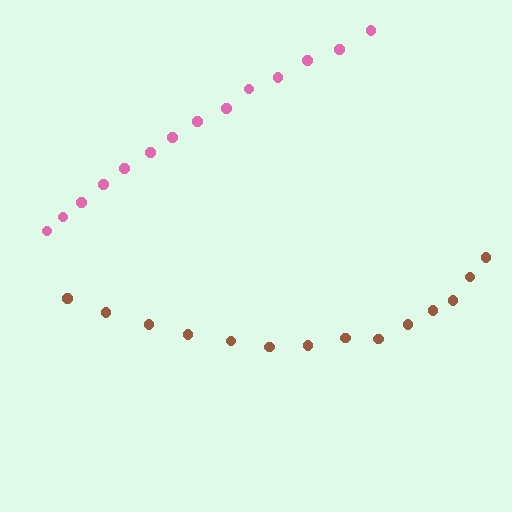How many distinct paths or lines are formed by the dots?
There are 2 distinct paths.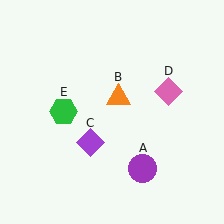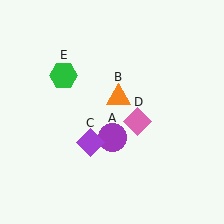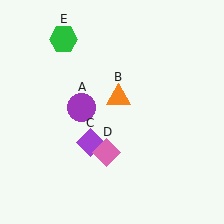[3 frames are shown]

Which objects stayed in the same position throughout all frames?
Orange triangle (object B) and purple diamond (object C) remained stationary.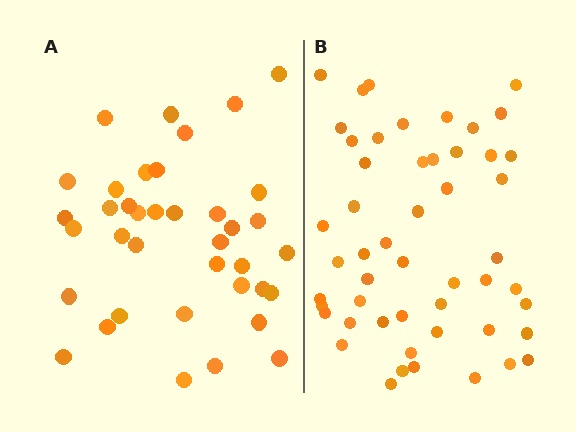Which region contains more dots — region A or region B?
Region B (the right region) has more dots.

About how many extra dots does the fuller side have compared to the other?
Region B has approximately 15 more dots than region A.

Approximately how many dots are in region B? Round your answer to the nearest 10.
About 50 dots. (The exact count is 51, which rounds to 50.)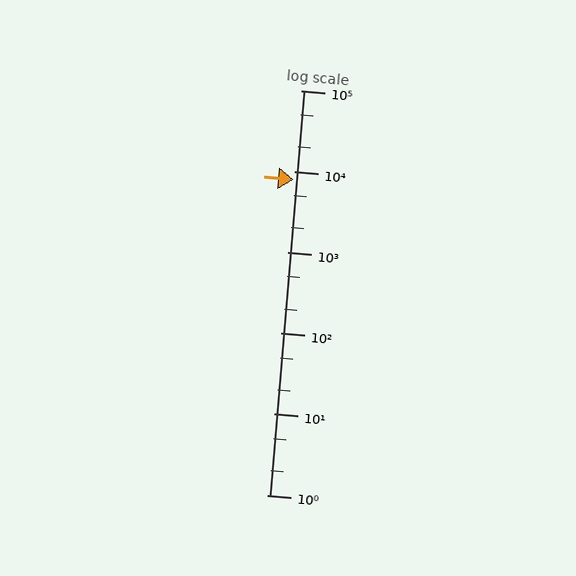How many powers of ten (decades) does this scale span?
The scale spans 5 decades, from 1 to 100000.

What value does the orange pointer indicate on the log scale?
The pointer indicates approximately 8000.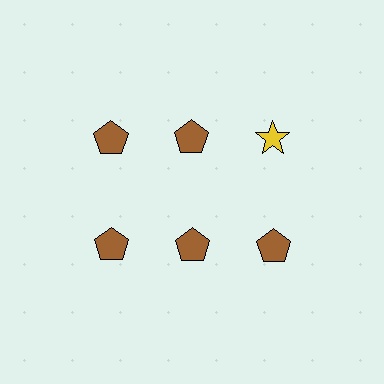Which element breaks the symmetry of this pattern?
The yellow star in the top row, center column breaks the symmetry. All other shapes are brown pentagons.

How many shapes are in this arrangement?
There are 6 shapes arranged in a grid pattern.